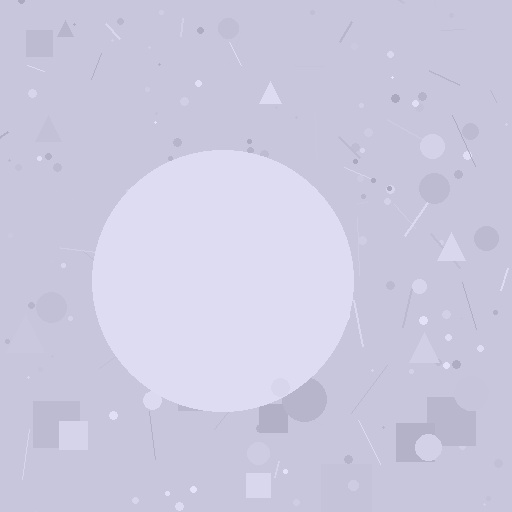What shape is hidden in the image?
A circle is hidden in the image.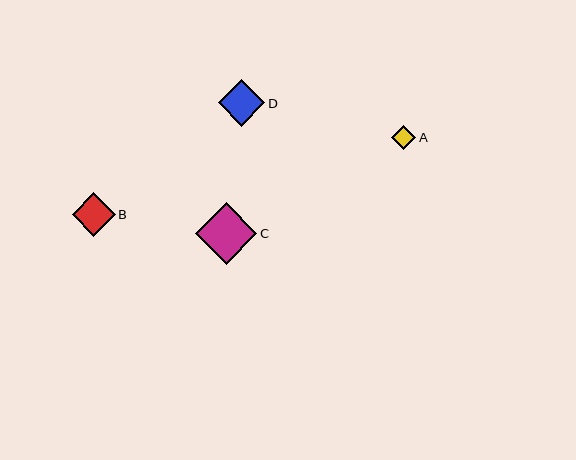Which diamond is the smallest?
Diamond A is the smallest with a size of approximately 24 pixels.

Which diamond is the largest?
Diamond C is the largest with a size of approximately 61 pixels.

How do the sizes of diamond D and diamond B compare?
Diamond D and diamond B are approximately the same size.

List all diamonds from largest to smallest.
From largest to smallest: C, D, B, A.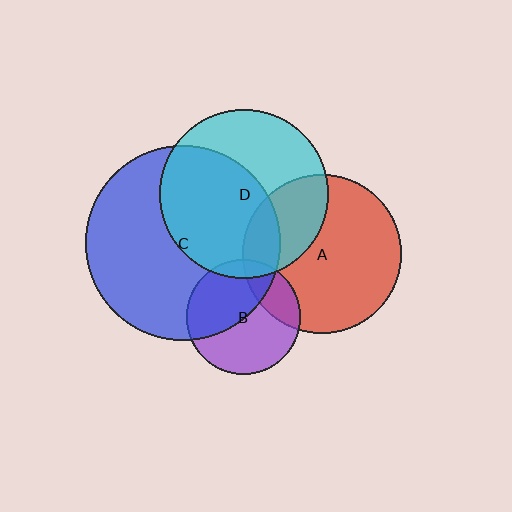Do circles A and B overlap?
Yes.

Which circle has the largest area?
Circle C (blue).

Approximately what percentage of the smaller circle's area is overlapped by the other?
Approximately 20%.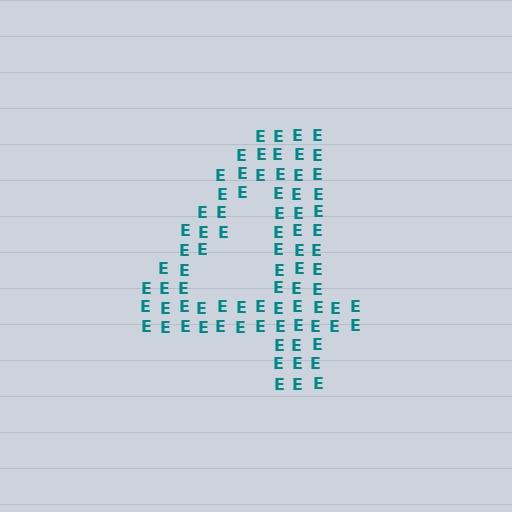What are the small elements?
The small elements are letter E's.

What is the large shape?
The large shape is the digit 4.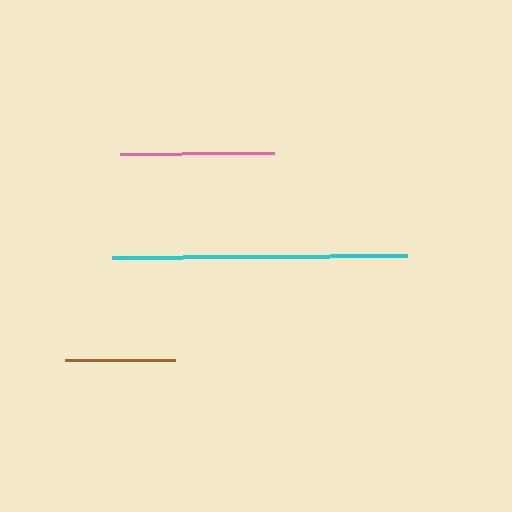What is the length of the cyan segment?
The cyan segment is approximately 294 pixels long.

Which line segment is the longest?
The cyan line is the longest at approximately 294 pixels.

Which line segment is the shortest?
The brown line is the shortest at approximately 110 pixels.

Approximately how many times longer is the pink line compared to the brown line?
The pink line is approximately 1.4 times the length of the brown line.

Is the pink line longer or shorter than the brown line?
The pink line is longer than the brown line.